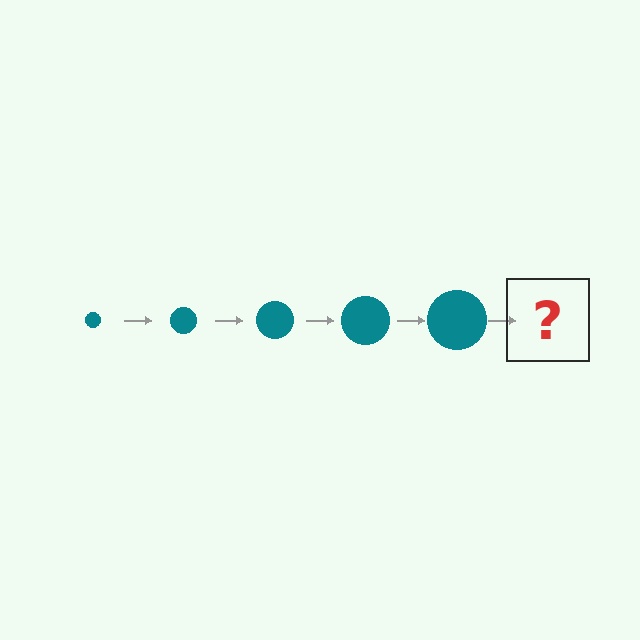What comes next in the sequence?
The next element should be a teal circle, larger than the previous one.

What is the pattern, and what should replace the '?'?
The pattern is that the circle gets progressively larger each step. The '?' should be a teal circle, larger than the previous one.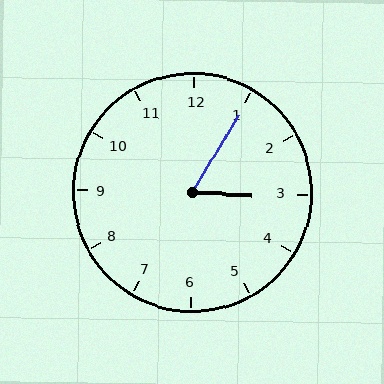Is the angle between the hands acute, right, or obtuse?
It is acute.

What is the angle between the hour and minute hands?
Approximately 62 degrees.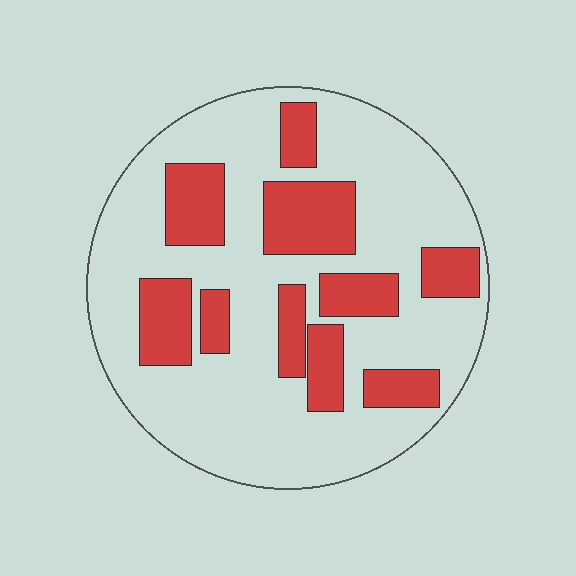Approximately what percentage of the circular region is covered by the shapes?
Approximately 30%.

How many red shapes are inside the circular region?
10.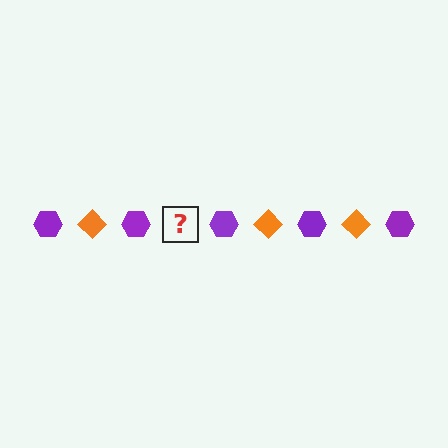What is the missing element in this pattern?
The missing element is an orange diamond.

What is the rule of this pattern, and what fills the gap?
The rule is that the pattern alternates between purple hexagon and orange diamond. The gap should be filled with an orange diamond.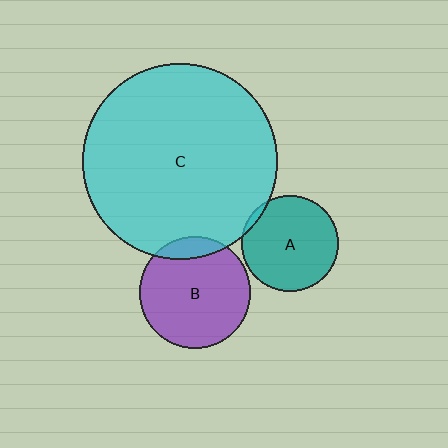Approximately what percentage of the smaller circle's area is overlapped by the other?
Approximately 10%.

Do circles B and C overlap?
Yes.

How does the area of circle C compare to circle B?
Approximately 3.1 times.